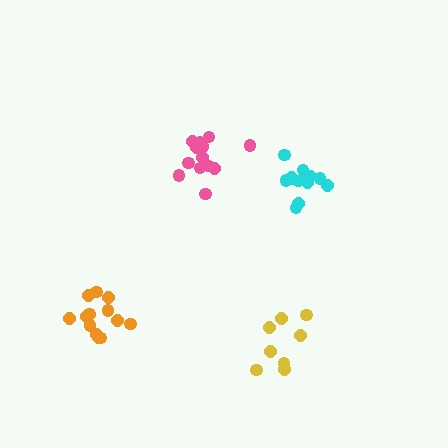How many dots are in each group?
Group 1: 13 dots, Group 2: 14 dots, Group 3: 8 dots, Group 4: 14 dots (49 total).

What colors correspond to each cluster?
The clusters are colored: cyan, pink, yellow, orange.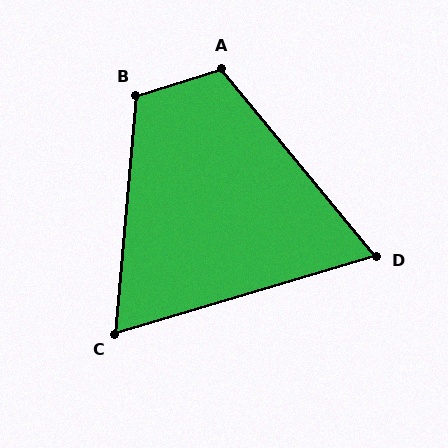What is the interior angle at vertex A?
Approximately 112 degrees (obtuse).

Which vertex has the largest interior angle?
B, at approximately 113 degrees.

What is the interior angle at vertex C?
Approximately 68 degrees (acute).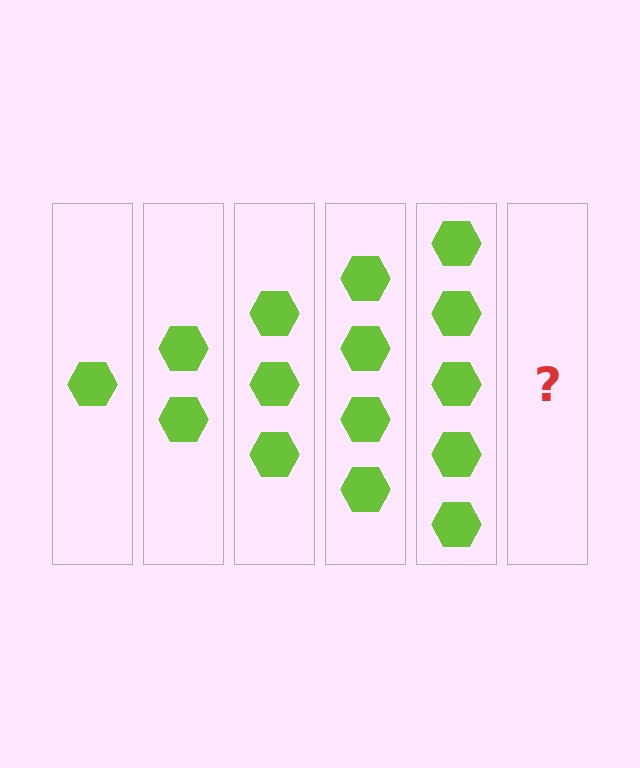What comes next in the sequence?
The next element should be 6 hexagons.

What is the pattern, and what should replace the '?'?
The pattern is that each step adds one more hexagon. The '?' should be 6 hexagons.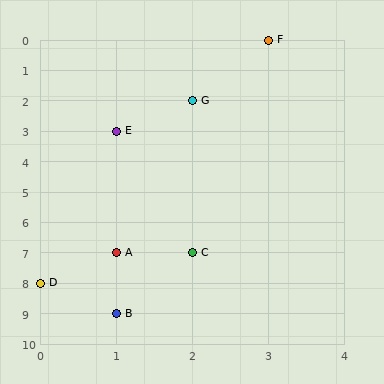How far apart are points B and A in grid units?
Points B and A are 2 rows apart.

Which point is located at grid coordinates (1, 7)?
Point A is at (1, 7).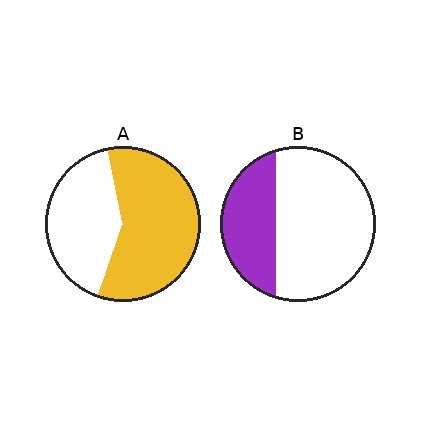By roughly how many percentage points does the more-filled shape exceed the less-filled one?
By roughly 25 percentage points (A over B).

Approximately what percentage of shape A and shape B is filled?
A is approximately 60% and B is approximately 30%.